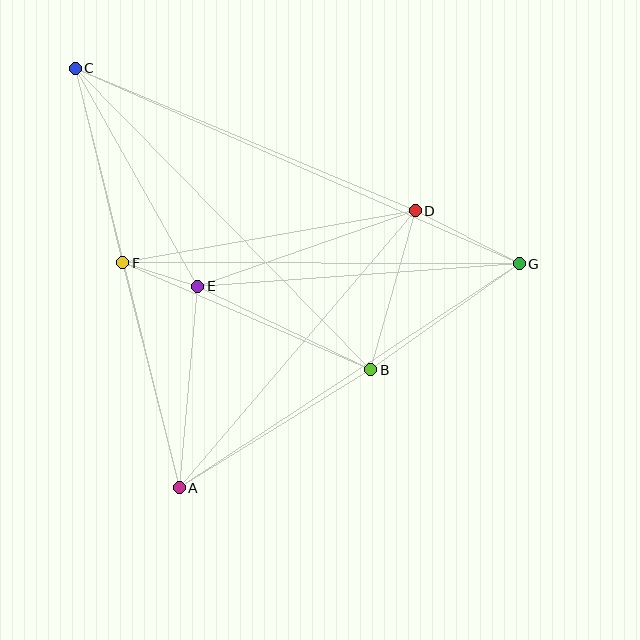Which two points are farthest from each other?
Points C and G are farthest from each other.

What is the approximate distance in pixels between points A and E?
The distance between A and E is approximately 202 pixels.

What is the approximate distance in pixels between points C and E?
The distance between C and E is approximately 250 pixels.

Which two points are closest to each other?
Points E and F are closest to each other.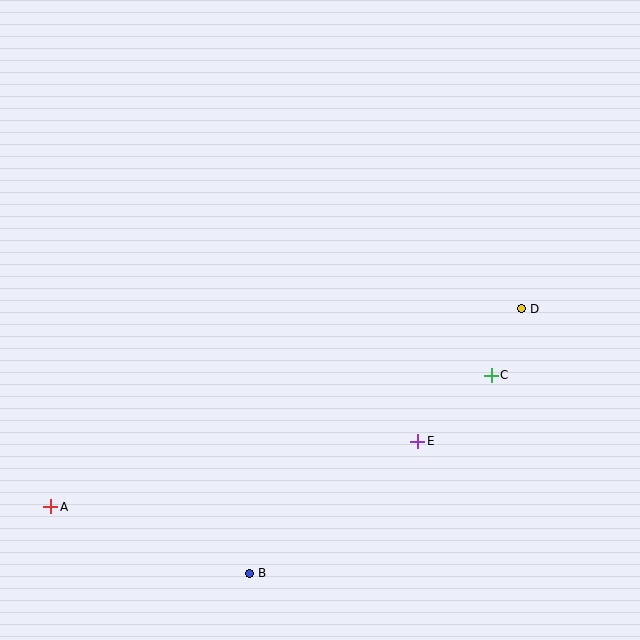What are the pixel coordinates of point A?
Point A is at (51, 507).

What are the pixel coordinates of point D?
Point D is at (521, 309).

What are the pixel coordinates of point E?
Point E is at (418, 441).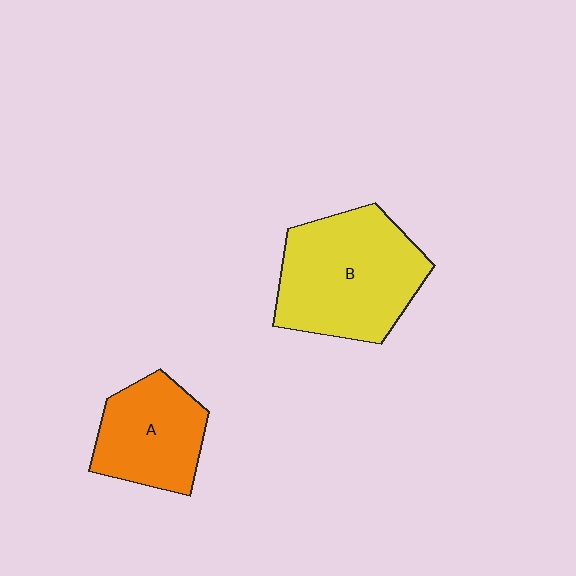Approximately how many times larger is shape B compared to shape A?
Approximately 1.5 times.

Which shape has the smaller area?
Shape A (orange).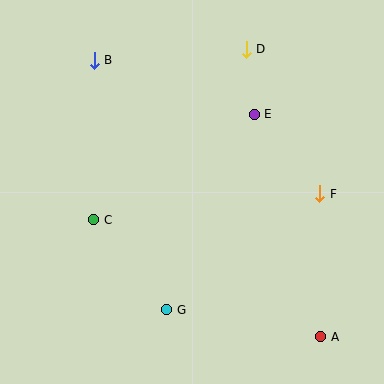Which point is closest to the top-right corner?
Point D is closest to the top-right corner.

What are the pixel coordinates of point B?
Point B is at (94, 60).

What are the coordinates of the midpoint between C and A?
The midpoint between C and A is at (207, 278).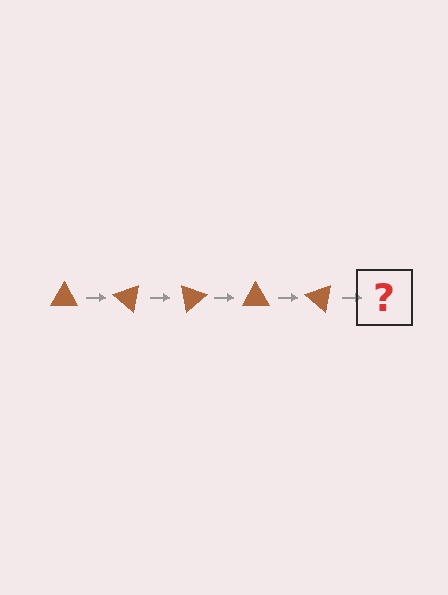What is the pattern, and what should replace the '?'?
The pattern is that the triangle rotates 40 degrees each step. The '?' should be a brown triangle rotated 200 degrees.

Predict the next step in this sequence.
The next step is a brown triangle rotated 200 degrees.